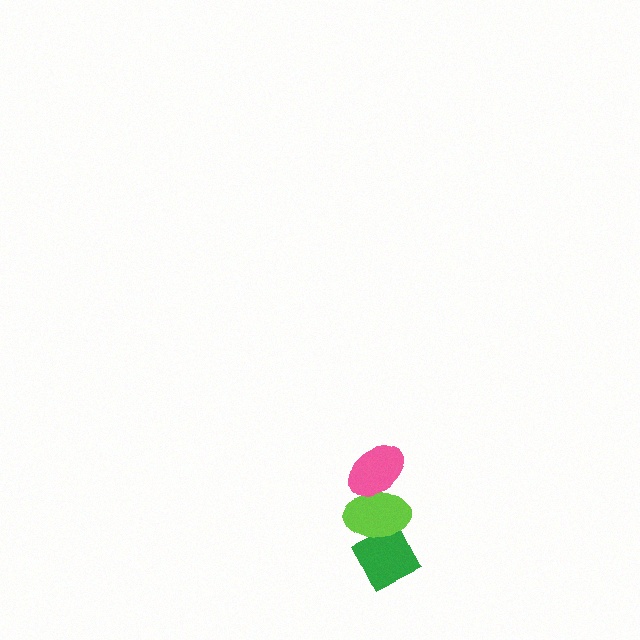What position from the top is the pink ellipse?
The pink ellipse is 1st from the top.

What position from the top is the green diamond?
The green diamond is 3rd from the top.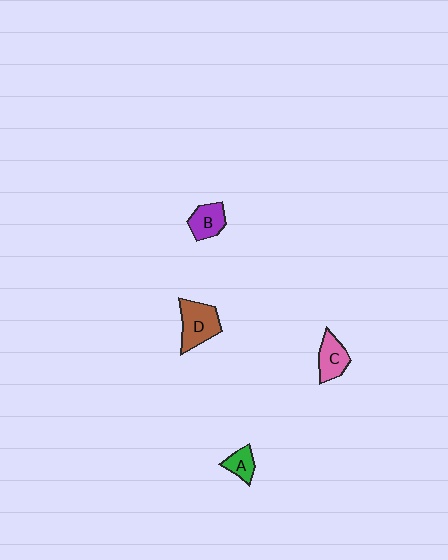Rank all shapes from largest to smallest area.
From largest to smallest: D (brown), C (pink), B (purple), A (green).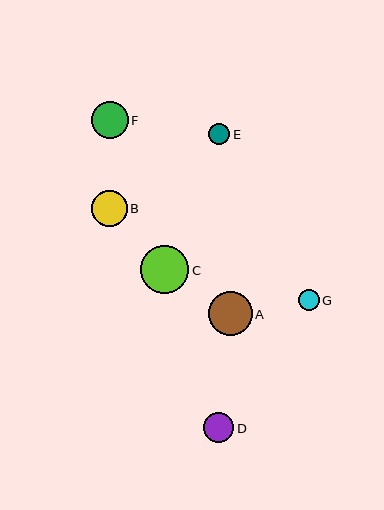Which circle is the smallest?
Circle G is the smallest with a size of approximately 21 pixels.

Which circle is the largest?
Circle C is the largest with a size of approximately 48 pixels.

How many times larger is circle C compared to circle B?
Circle C is approximately 1.4 times the size of circle B.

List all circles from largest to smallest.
From largest to smallest: C, A, F, B, D, E, G.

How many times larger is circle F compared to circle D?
Circle F is approximately 1.2 times the size of circle D.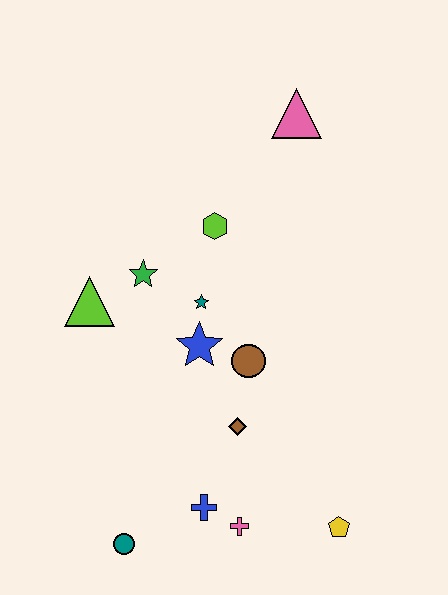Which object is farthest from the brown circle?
The pink triangle is farthest from the brown circle.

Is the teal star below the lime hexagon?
Yes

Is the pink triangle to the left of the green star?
No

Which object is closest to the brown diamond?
The brown circle is closest to the brown diamond.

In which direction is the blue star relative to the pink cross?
The blue star is above the pink cross.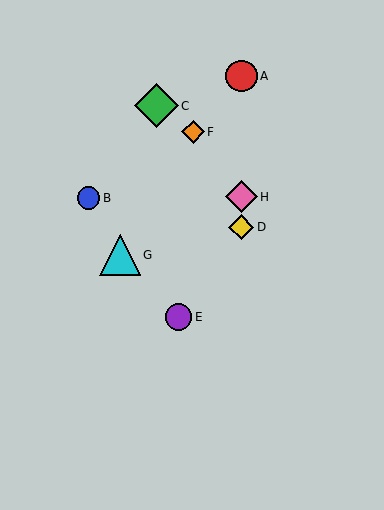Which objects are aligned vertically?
Objects A, D, H are aligned vertically.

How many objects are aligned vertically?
3 objects (A, D, H) are aligned vertically.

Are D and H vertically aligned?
Yes, both are at x≈241.